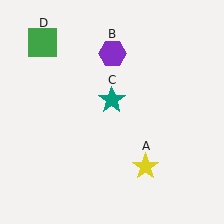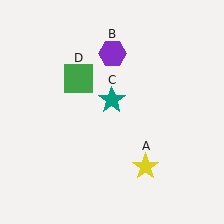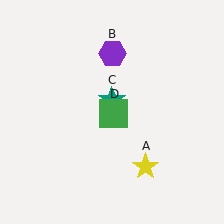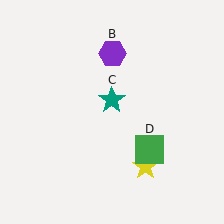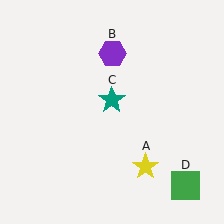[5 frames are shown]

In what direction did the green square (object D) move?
The green square (object D) moved down and to the right.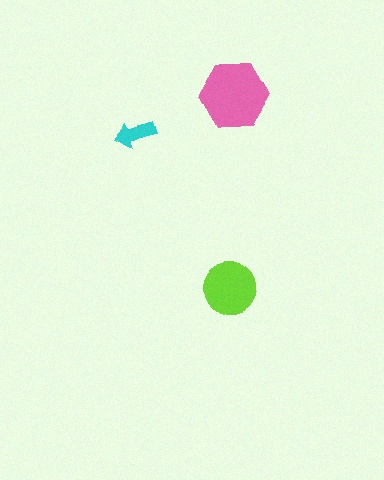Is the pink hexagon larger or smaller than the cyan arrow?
Larger.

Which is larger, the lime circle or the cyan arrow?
The lime circle.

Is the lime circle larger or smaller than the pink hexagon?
Smaller.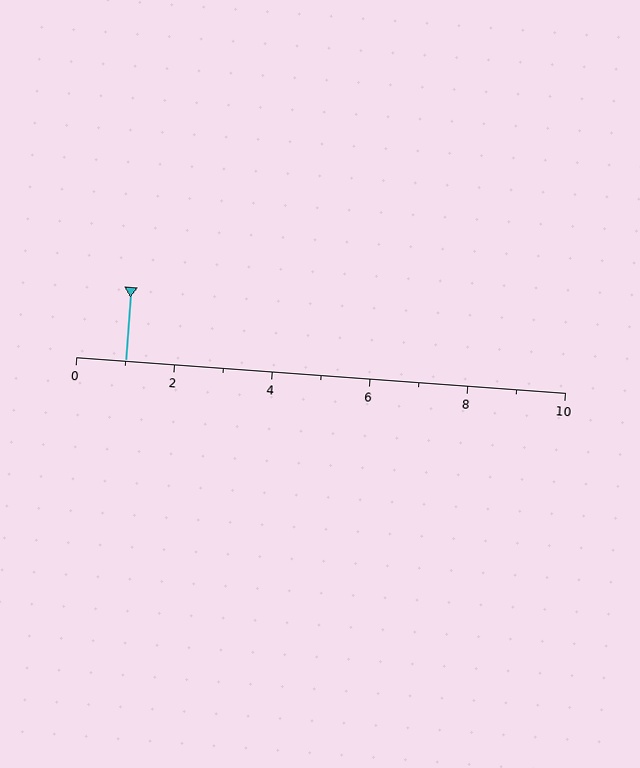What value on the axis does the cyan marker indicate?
The marker indicates approximately 1.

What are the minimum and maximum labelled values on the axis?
The axis runs from 0 to 10.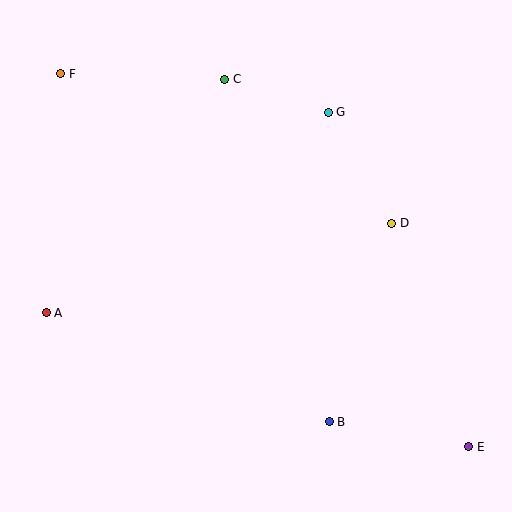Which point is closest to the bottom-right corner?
Point E is closest to the bottom-right corner.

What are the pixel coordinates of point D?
Point D is at (392, 223).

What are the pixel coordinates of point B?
Point B is at (329, 422).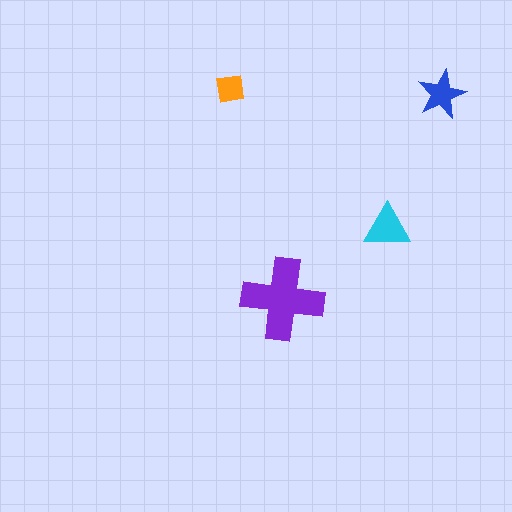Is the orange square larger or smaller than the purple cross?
Smaller.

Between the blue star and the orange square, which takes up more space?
The blue star.